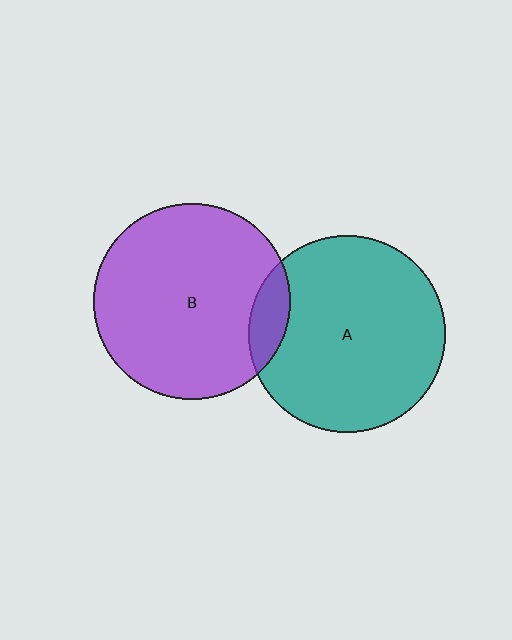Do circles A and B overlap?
Yes.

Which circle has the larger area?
Circle A (teal).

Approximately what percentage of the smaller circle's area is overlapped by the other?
Approximately 10%.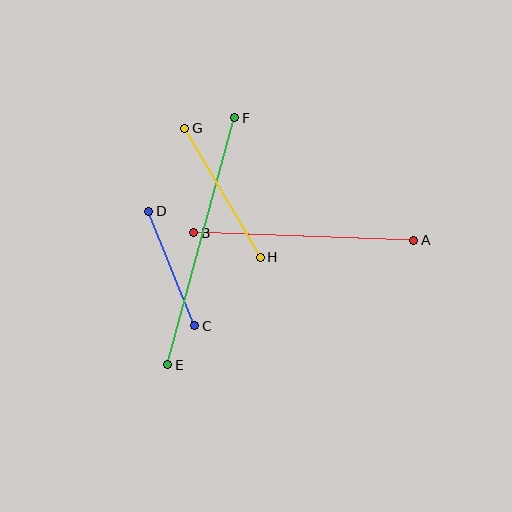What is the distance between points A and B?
The distance is approximately 220 pixels.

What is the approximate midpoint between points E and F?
The midpoint is at approximately (201, 241) pixels.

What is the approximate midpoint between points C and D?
The midpoint is at approximately (172, 268) pixels.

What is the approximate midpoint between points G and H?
The midpoint is at approximately (223, 193) pixels.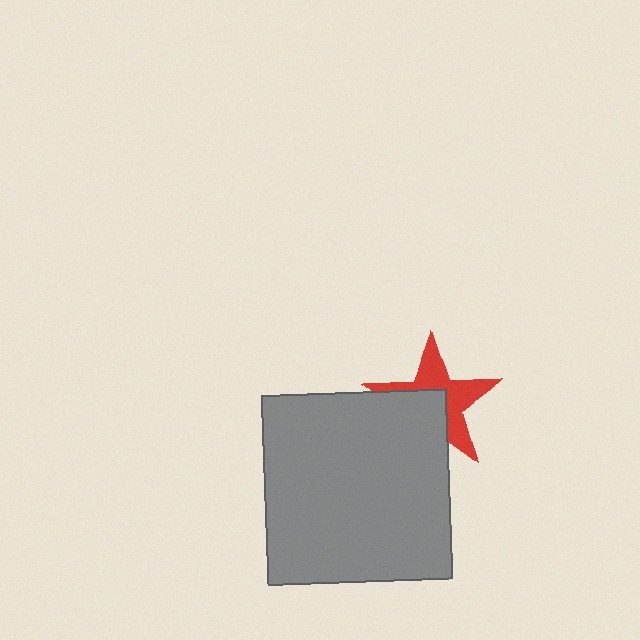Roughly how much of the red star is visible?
About half of it is visible (roughly 55%).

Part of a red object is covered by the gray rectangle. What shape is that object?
It is a star.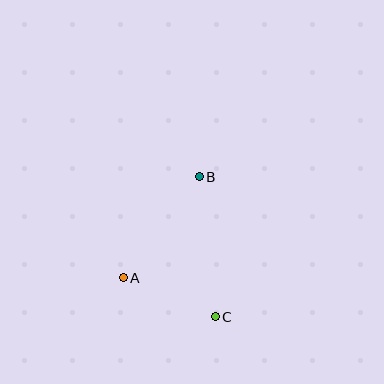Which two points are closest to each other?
Points A and C are closest to each other.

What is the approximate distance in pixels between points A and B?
The distance between A and B is approximately 126 pixels.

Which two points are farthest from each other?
Points B and C are farthest from each other.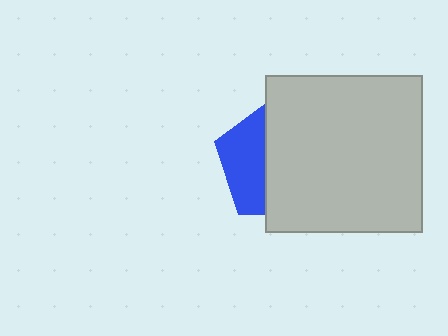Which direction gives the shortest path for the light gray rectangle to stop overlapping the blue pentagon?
Moving right gives the shortest separation.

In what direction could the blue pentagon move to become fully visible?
The blue pentagon could move left. That would shift it out from behind the light gray rectangle entirely.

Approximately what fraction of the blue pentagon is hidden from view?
Roughly 63% of the blue pentagon is hidden behind the light gray rectangle.